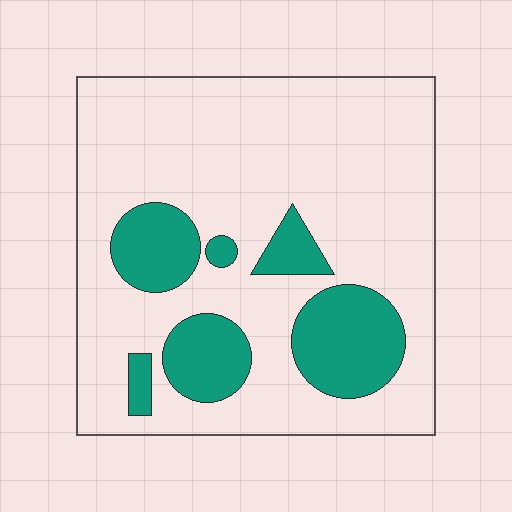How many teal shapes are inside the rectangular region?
6.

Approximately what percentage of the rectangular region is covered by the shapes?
Approximately 20%.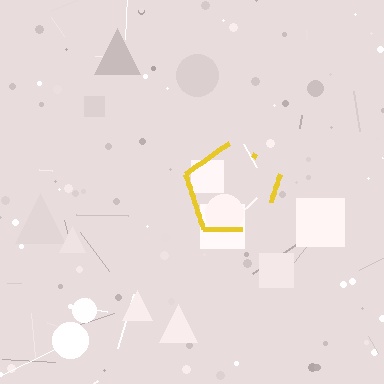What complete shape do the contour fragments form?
The contour fragments form a pentagon.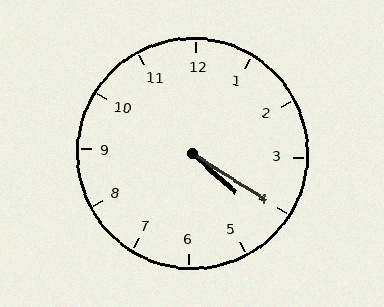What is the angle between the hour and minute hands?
Approximately 10 degrees.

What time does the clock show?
4:20.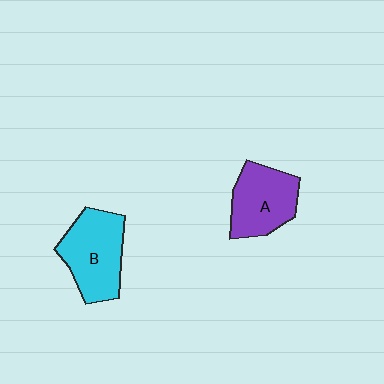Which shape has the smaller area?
Shape A (purple).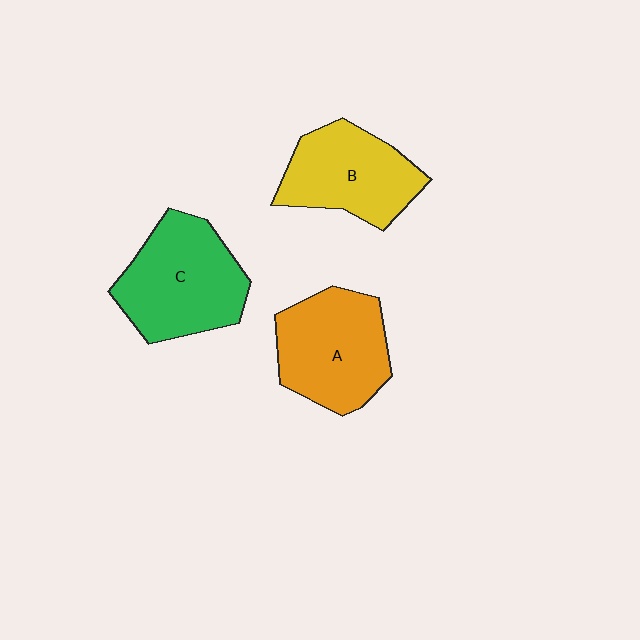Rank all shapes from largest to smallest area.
From largest to smallest: C (green), A (orange), B (yellow).